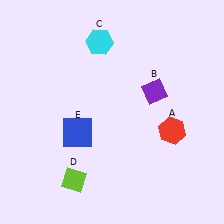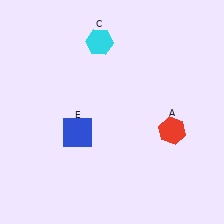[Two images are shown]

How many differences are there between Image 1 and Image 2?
There are 2 differences between the two images.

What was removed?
The lime diamond (D), the purple diamond (B) were removed in Image 2.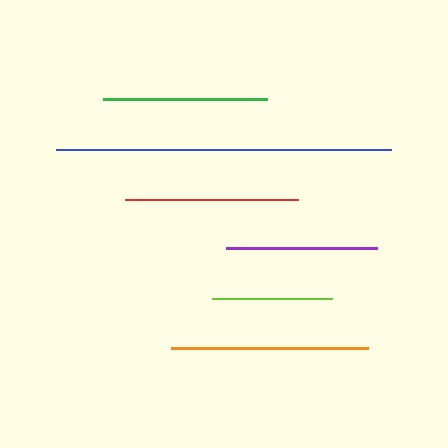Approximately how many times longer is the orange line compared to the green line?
The orange line is approximately 1.2 times the length of the green line.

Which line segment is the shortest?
The lime line is the shortest at approximately 120 pixels.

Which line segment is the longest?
The blue line is the longest at approximately 335 pixels.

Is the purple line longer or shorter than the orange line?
The orange line is longer than the purple line.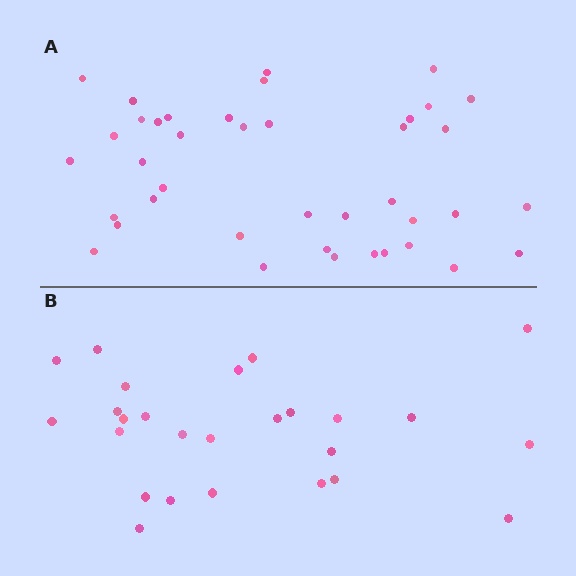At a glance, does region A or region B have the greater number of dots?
Region A (the top region) has more dots.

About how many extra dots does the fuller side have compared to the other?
Region A has approximately 15 more dots than region B.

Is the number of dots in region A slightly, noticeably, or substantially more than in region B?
Region A has substantially more. The ratio is roughly 1.5 to 1.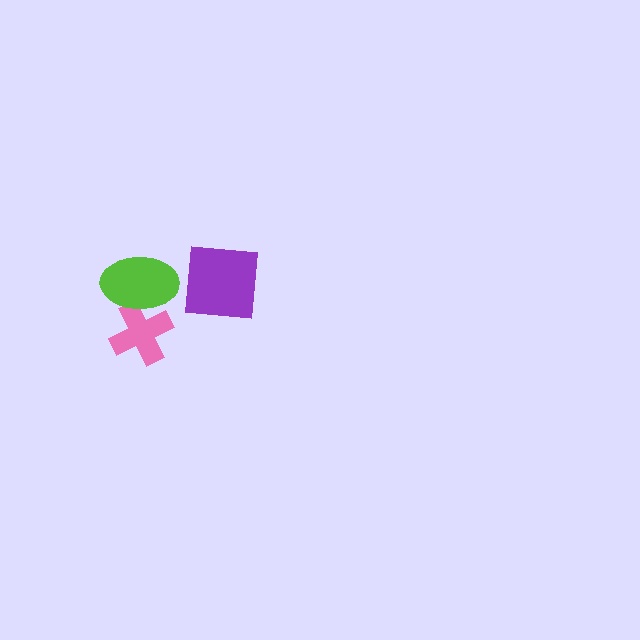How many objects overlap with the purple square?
0 objects overlap with the purple square.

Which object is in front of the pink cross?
The lime ellipse is in front of the pink cross.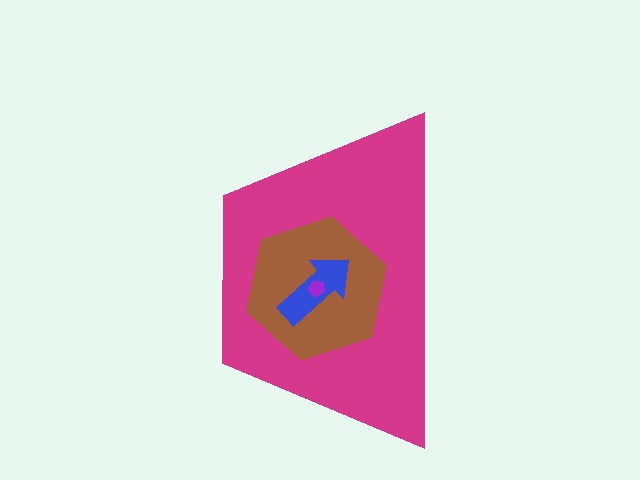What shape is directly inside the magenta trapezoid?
The brown hexagon.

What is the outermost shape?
The magenta trapezoid.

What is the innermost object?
The purple pentagon.